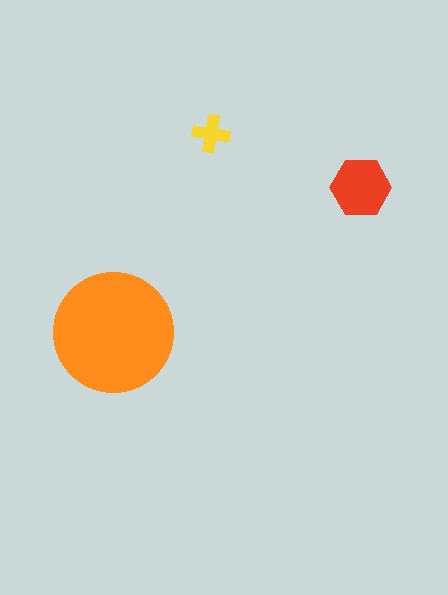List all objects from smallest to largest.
The yellow cross, the red hexagon, the orange circle.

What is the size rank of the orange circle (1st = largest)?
1st.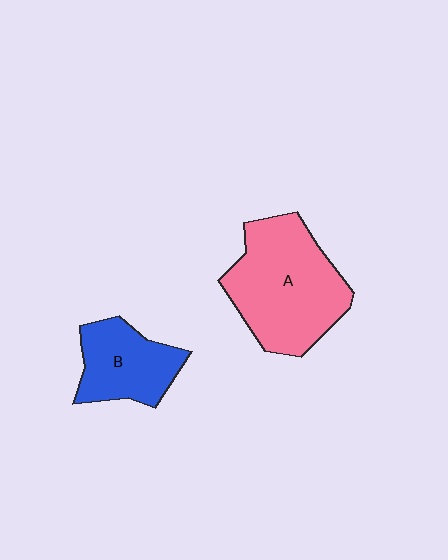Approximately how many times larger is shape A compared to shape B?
Approximately 1.7 times.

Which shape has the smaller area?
Shape B (blue).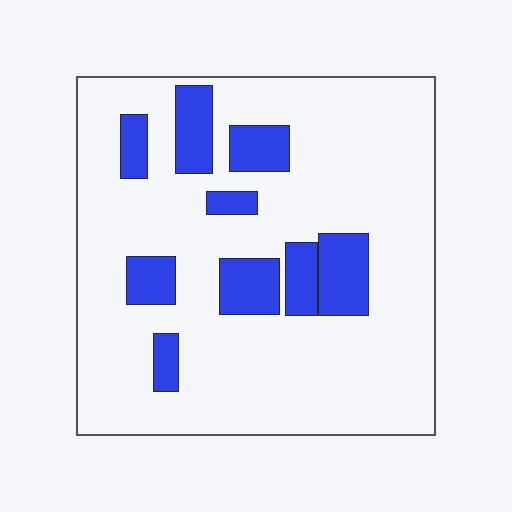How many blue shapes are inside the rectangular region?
9.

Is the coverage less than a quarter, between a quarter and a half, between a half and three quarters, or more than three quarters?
Less than a quarter.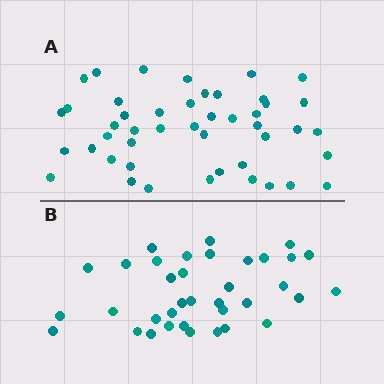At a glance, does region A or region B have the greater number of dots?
Region A (the top region) has more dots.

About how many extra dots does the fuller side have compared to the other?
Region A has roughly 10 or so more dots than region B.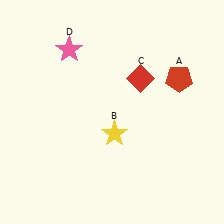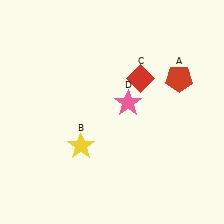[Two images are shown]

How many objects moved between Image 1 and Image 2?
2 objects moved between the two images.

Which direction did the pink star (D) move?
The pink star (D) moved right.